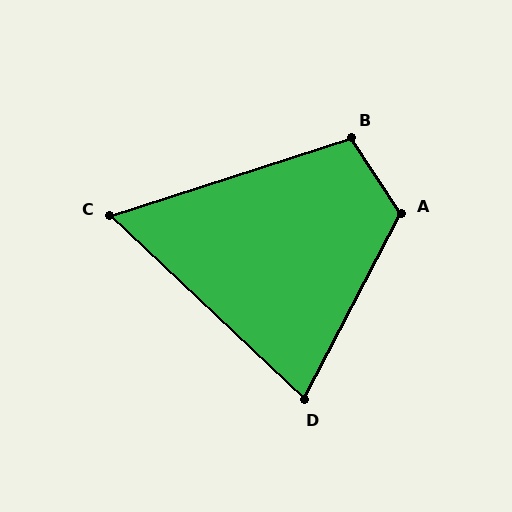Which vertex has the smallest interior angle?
C, at approximately 61 degrees.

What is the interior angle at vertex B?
Approximately 106 degrees (obtuse).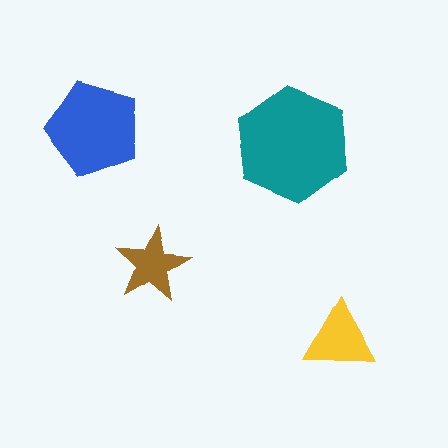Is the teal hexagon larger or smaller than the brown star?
Larger.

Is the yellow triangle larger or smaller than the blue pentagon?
Smaller.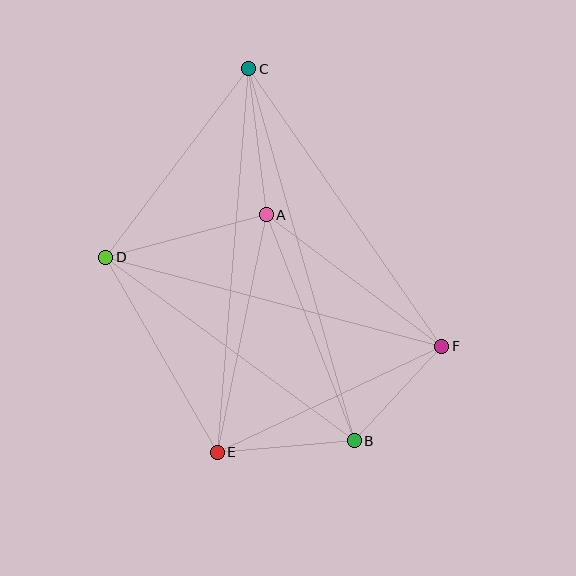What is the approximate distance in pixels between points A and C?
The distance between A and C is approximately 147 pixels.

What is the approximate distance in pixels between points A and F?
The distance between A and F is approximately 219 pixels.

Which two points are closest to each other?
Points B and F are closest to each other.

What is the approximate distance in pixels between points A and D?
The distance between A and D is approximately 166 pixels.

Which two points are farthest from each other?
Points B and C are farthest from each other.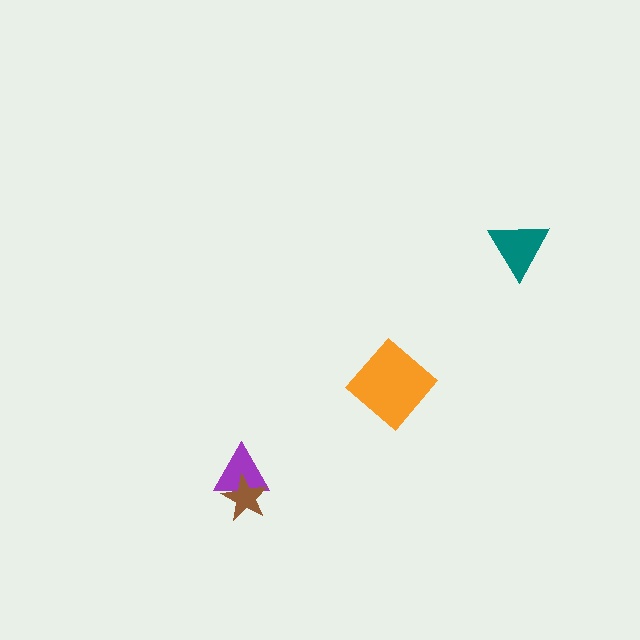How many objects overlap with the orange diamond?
0 objects overlap with the orange diamond.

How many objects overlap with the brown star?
1 object overlaps with the brown star.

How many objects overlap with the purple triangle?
1 object overlaps with the purple triangle.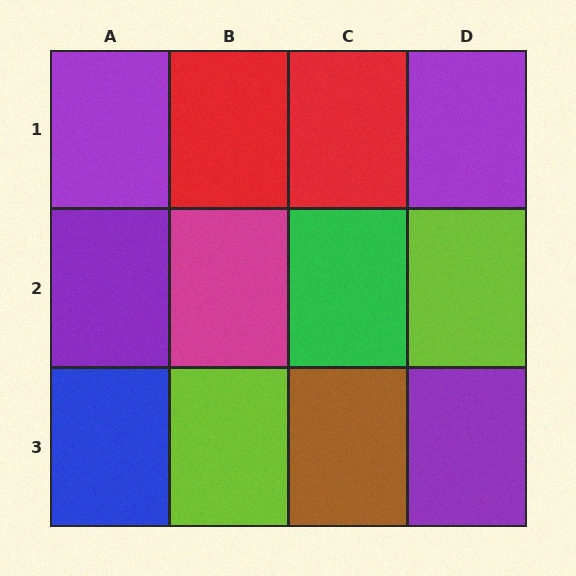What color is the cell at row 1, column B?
Red.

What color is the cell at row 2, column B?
Magenta.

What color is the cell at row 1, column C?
Red.